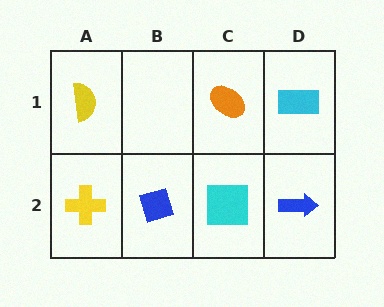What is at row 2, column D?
A blue arrow.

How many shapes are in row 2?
4 shapes.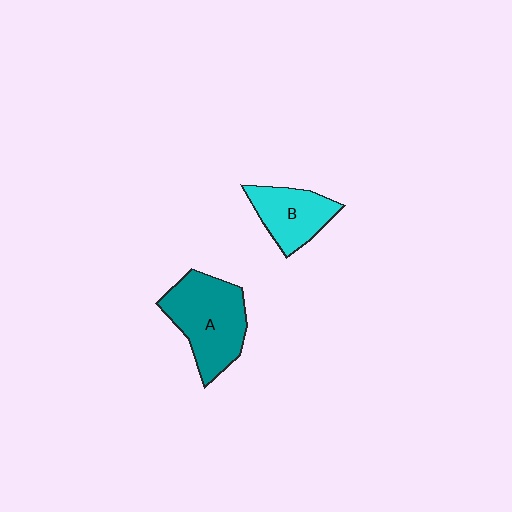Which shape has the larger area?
Shape A (teal).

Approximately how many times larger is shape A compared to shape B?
Approximately 1.6 times.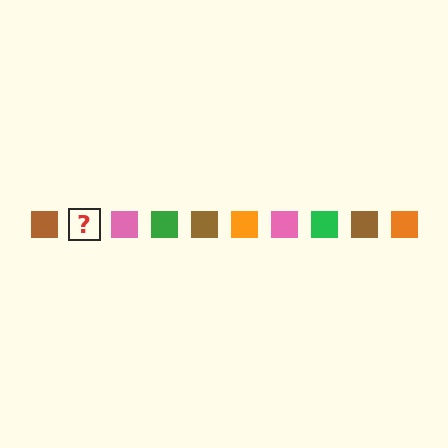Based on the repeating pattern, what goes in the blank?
The blank should be an orange square.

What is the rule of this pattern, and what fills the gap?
The rule is that the pattern cycles through brown, orange, pink, green squares. The gap should be filled with an orange square.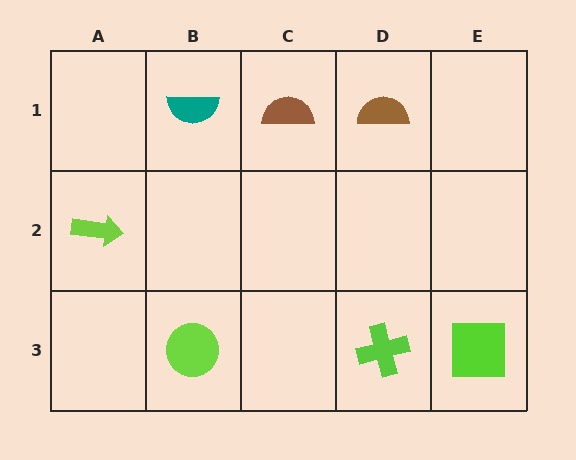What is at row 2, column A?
A lime arrow.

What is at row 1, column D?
A brown semicircle.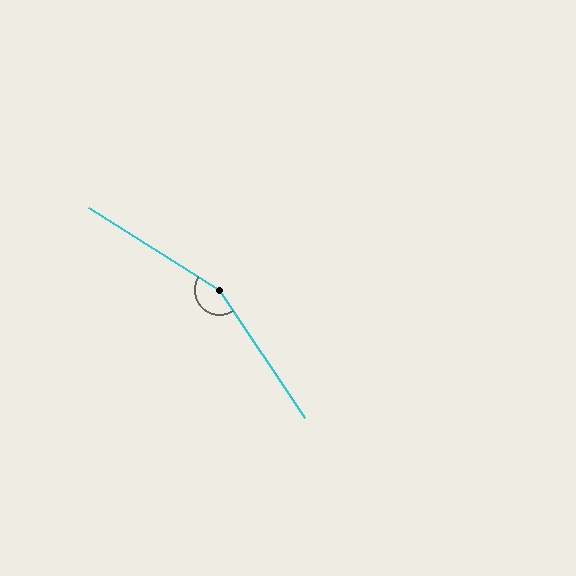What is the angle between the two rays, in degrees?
Approximately 156 degrees.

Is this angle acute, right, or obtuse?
It is obtuse.